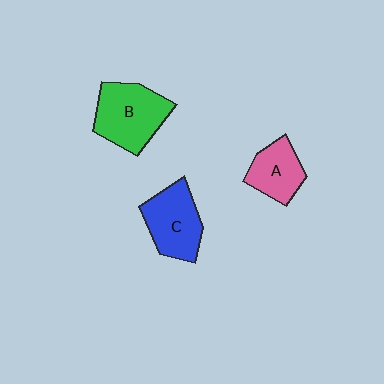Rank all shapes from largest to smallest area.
From largest to smallest: B (green), C (blue), A (pink).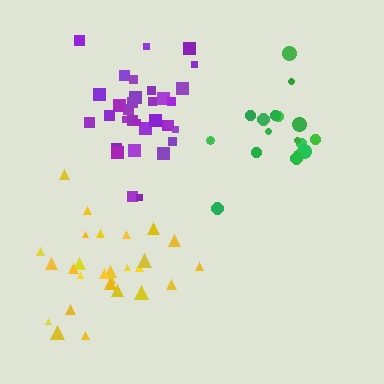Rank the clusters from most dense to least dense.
purple, yellow, green.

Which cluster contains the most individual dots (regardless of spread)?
Purple (34).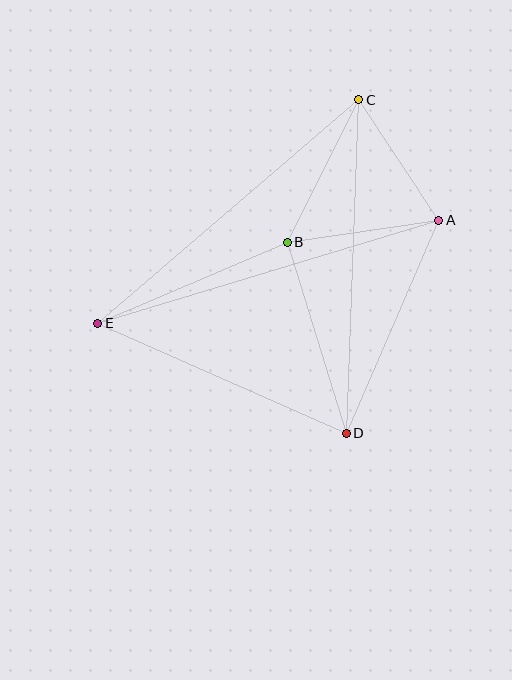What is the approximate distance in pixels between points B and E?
The distance between B and E is approximately 206 pixels.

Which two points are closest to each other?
Points A and C are closest to each other.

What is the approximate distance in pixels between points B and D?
The distance between B and D is approximately 200 pixels.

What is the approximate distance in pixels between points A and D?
The distance between A and D is approximately 232 pixels.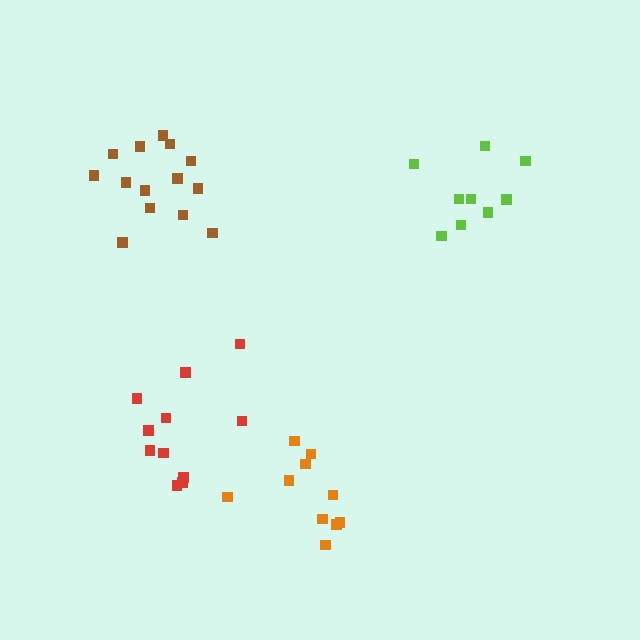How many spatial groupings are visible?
There are 4 spatial groupings.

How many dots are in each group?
Group 1: 9 dots, Group 2: 14 dots, Group 3: 11 dots, Group 4: 10 dots (44 total).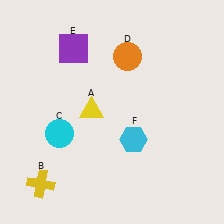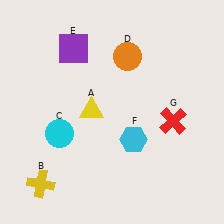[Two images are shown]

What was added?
A red cross (G) was added in Image 2.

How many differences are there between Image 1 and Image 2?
There is 1 difference between the two images.